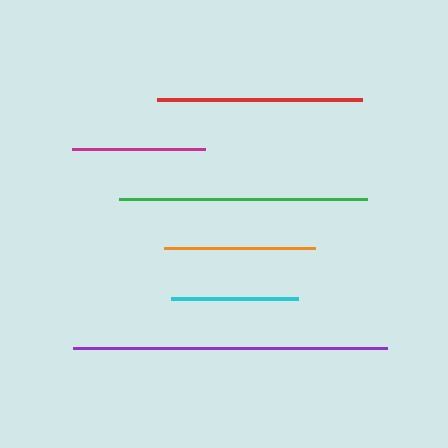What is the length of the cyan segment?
The cyan segment is approximately 128 pixels long.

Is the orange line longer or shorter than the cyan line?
The orange line is longer than the cyan line.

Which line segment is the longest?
The purple line is the longest at approximately 314 pixels.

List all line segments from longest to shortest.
From longest to shortest: purple, green, red, orange, magenta, cyan.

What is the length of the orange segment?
The orange segment is approximately 152 pixels long.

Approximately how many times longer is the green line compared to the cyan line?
The green line is approximately 1.9 times the length of the cyan line.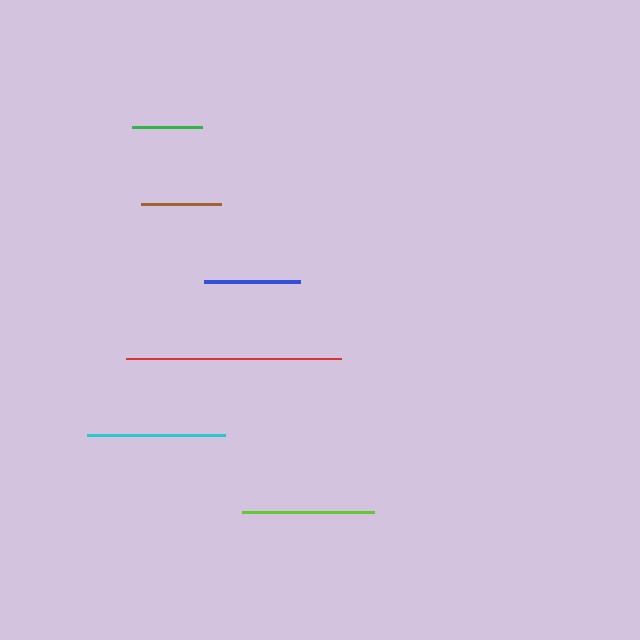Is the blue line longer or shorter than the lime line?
The lime line is longer than the blue line.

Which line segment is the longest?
The red line is the longest at approximately 215 pixels.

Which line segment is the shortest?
The green line is the shortest at approximately 71 pixels.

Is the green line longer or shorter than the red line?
The red line is longer than the green line.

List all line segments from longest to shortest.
From longest to shortest: red, cyan, lime, blue, brown, green.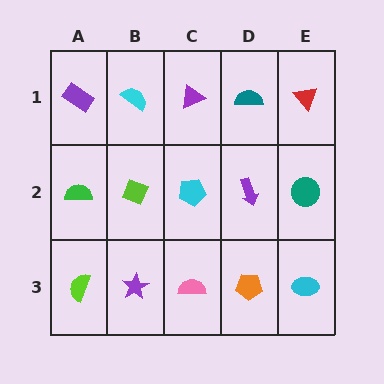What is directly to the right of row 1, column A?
A cyan semicircle.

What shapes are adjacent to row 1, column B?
A lime diamond (row 2, column B), a purple rectangle (row 1, column A), a purple triangle (row 1, column C).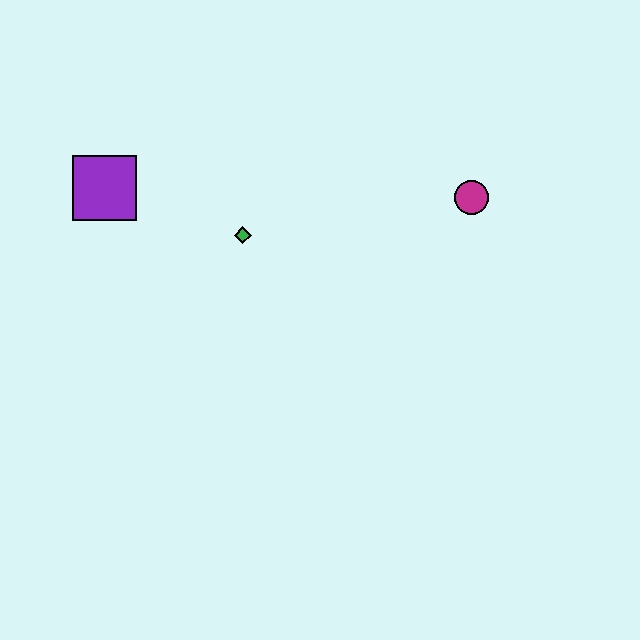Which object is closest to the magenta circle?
The green diamond is closest to the magenta circle.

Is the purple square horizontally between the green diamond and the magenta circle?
No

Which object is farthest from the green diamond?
The magenta circle is farthest from the green diamond.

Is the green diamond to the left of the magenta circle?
Yes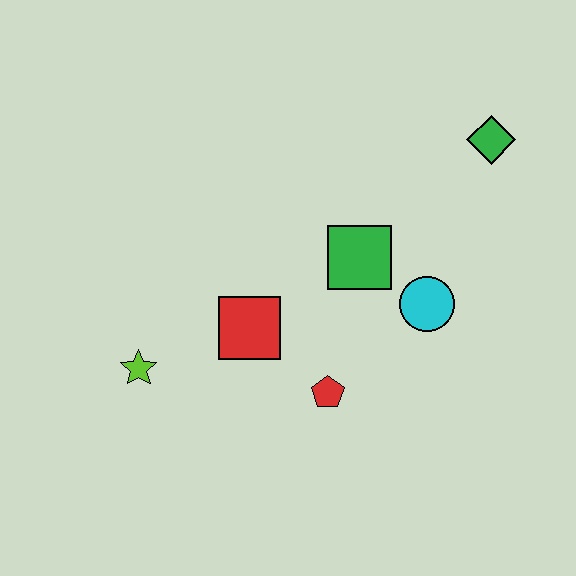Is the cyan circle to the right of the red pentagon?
Yes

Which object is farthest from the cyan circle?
The lime star is farthest from the cyan circle.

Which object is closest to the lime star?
The red square is closest to the lime star.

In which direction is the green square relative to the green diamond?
The green square is to the left of the green diamond.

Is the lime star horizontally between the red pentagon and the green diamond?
No